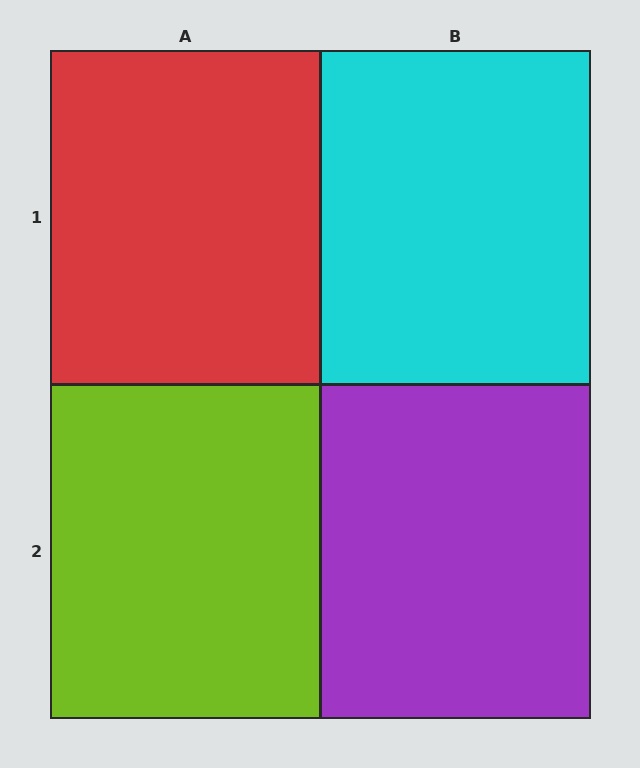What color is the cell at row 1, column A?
Red.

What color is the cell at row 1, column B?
Cyan.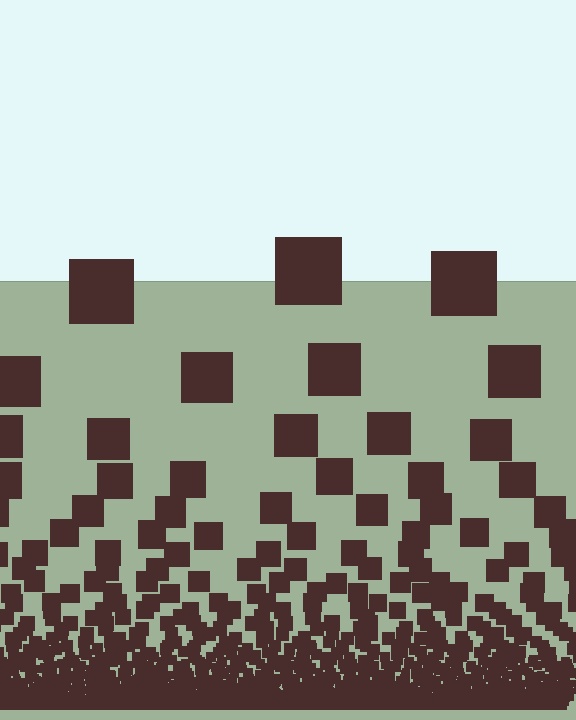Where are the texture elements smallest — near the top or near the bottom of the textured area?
Near the bottom.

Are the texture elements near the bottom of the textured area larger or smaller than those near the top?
Smaller. The gradient is inverted — elements near the bottom are smaller and denser.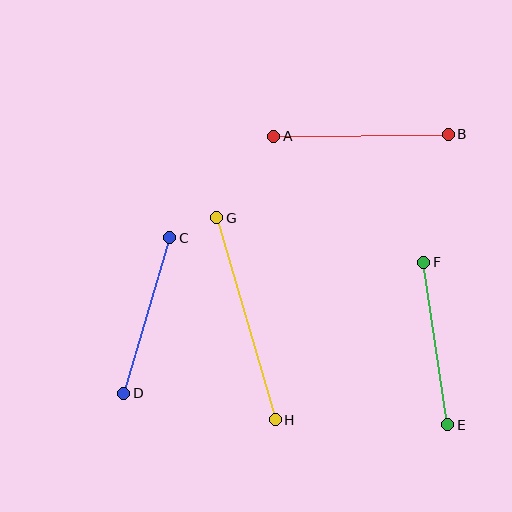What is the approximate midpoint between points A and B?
The midpoint is at approximately (361, 135) pixels.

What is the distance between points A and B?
The distance is approximately 174 pixels.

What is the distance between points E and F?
The distance is approximately 164 pixels.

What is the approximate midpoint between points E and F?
The midpoint is at approximately (436, 343) pixels.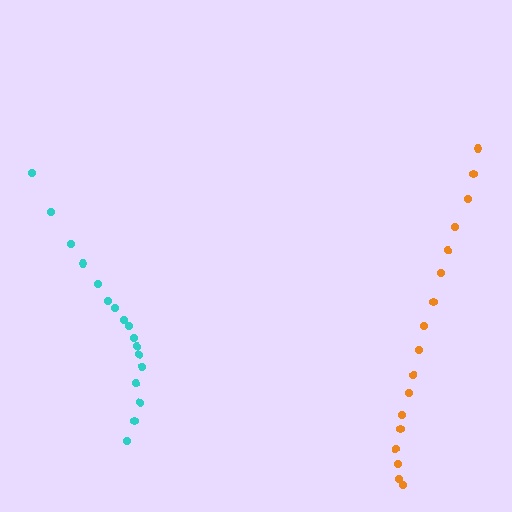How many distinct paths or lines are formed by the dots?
There are 2 distinct paths.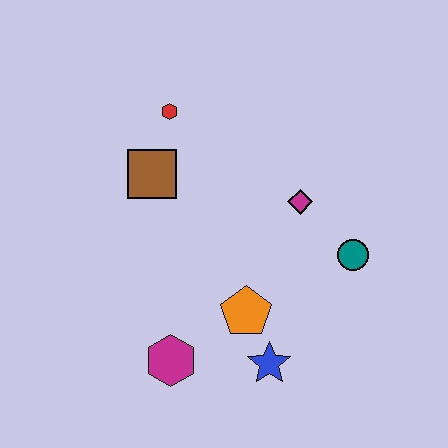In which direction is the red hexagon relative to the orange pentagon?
The red hexagon is above the orange pentagon.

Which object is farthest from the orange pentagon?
The red hexagon is farthest from the orange pentagon.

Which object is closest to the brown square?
The red hexagon is closest to the brown square.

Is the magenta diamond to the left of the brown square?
No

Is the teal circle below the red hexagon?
Yes